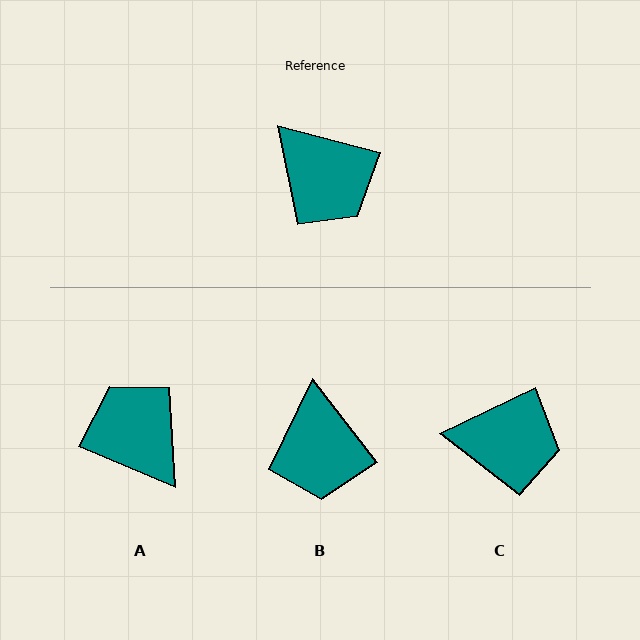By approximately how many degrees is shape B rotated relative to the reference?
Approximately 37 degrees clockwise.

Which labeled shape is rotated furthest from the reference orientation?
A, about 172 degrees away.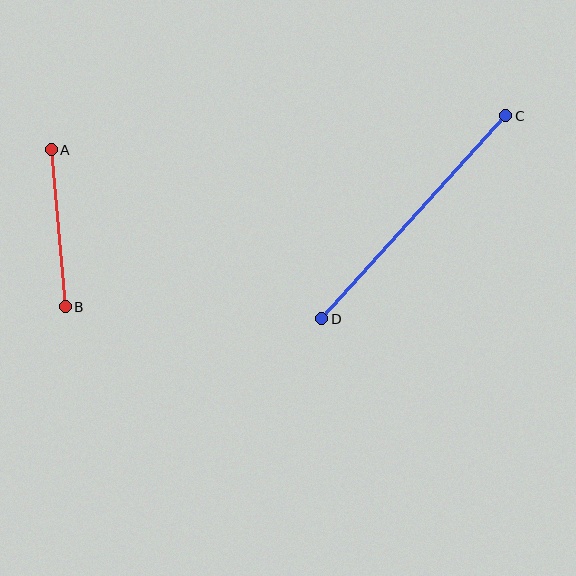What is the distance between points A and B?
The distance is approximately 158 pixels.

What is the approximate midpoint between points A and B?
The midpoint is at approximately (58, 228) pixels.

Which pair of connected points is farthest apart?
Points C and D are farthest apart.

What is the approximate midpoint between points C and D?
The midpoint is at approximately (414, 217) pixels.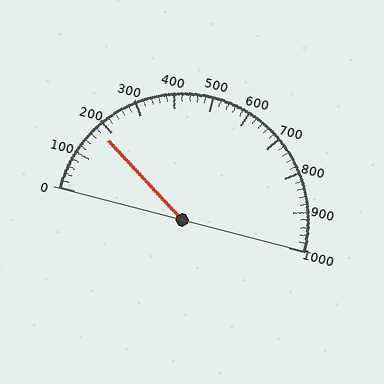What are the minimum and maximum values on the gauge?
The gauge ranges from 0 to 1000.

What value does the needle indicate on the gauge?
The needle indicates approximately 180.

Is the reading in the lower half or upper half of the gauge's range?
The reading is in the lower half of the range (0 to 1000).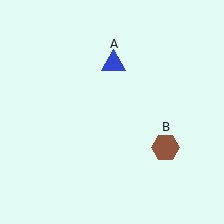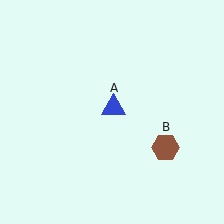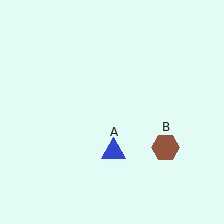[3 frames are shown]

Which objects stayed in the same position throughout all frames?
Brown hexagon (object B) remained stationary.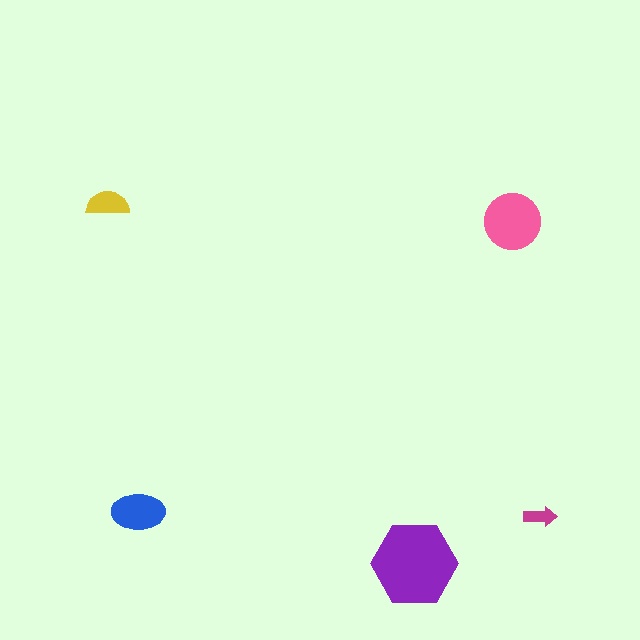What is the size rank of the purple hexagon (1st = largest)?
1st.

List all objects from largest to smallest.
The purple hexagon, the pink circle, the blue ellipse, the yellow semicircle, the magenta arrow.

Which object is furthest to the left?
The yellow semicircle is leftmost.